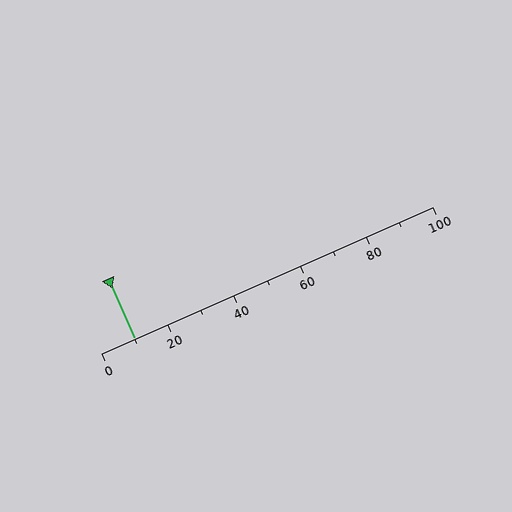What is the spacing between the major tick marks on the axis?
The major ticks are spaced 20 apart.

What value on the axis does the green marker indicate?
The marker indicates approximately 10.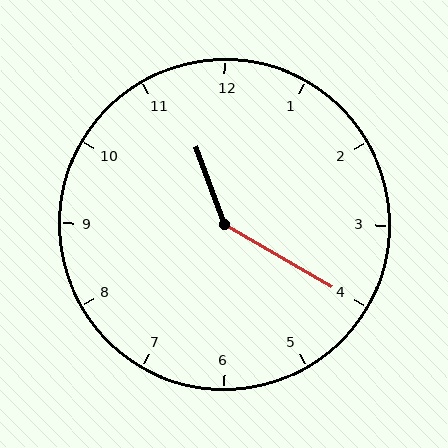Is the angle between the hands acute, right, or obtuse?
It is obtuse.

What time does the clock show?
11:20.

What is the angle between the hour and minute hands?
Approximately 140 degrees.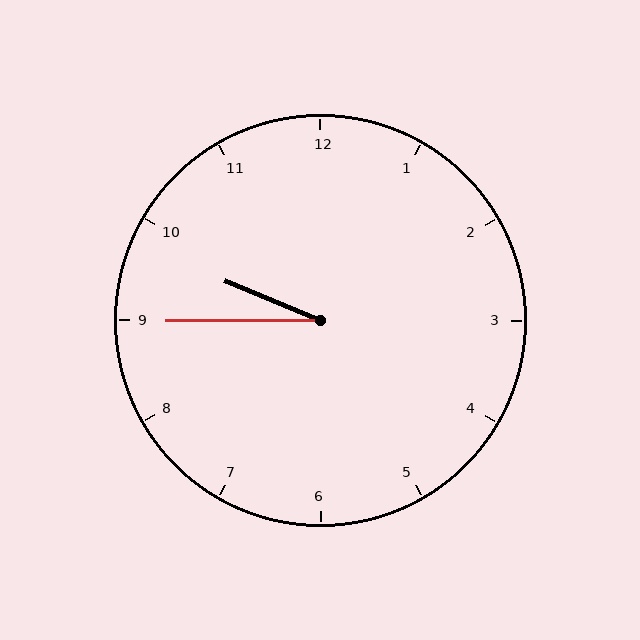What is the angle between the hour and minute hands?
Approximately 22 degrees.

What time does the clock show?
9:45.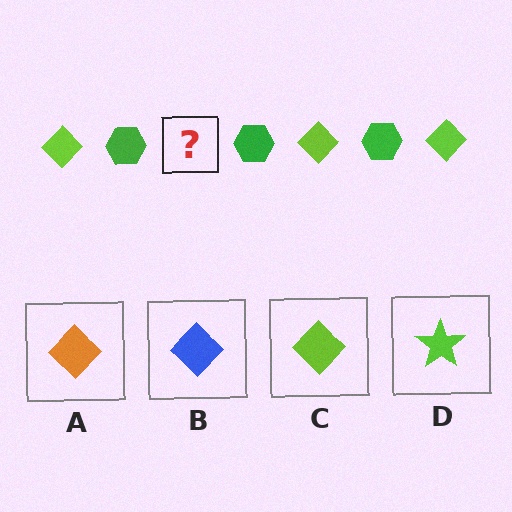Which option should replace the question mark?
Option C.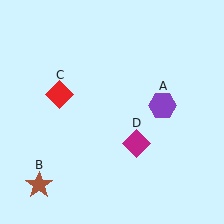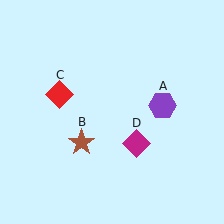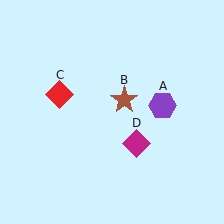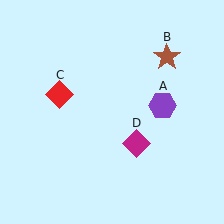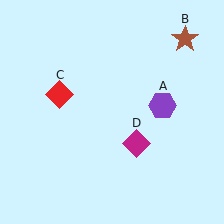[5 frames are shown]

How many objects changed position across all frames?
1 object changed position: brown star (object B).